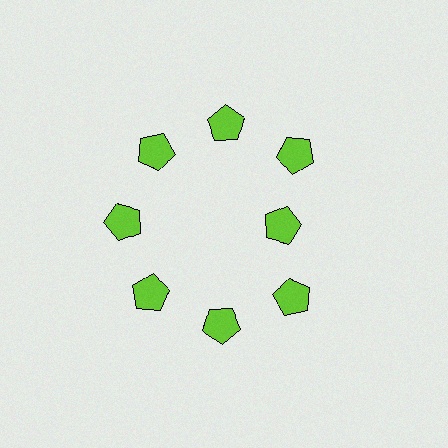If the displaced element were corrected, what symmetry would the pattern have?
It would have 8-fold rotational symmetry — the pattern would map onto itself every 45 degrees.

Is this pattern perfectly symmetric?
No. The 8 lime pentagons are arranged in a ring, but one element near the 3 o'clock position is pulled inward toward the center, breaking the 8-fold rotational symmetry.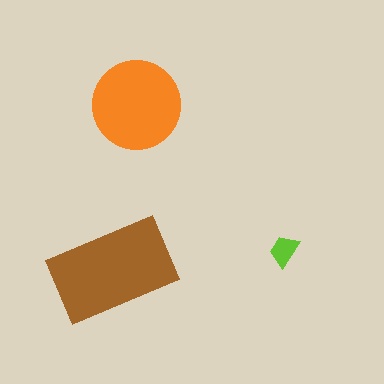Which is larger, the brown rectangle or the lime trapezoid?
The brown rectangle.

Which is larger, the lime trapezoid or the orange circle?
The orange circle.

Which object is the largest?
The brown rectangle.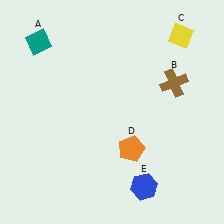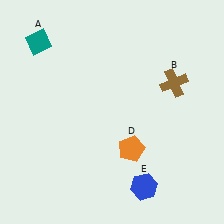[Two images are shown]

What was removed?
The yellow diamond (C) was removed in Image 2.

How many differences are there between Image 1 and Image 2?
There is 1 difference between the two images.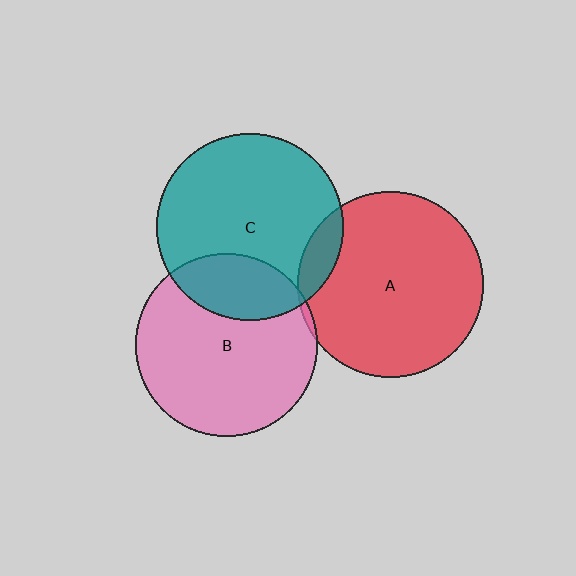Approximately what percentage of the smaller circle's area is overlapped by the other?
Approximately 5%.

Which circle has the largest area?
Circle C (teal).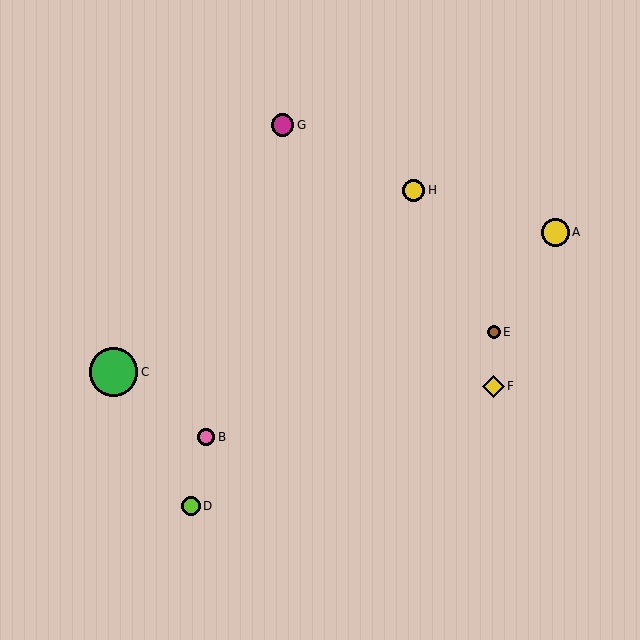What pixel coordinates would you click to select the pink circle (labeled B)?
Click at (206, 437) to select the pink circle B.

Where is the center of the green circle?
The center of the green circle is at (114, 372).